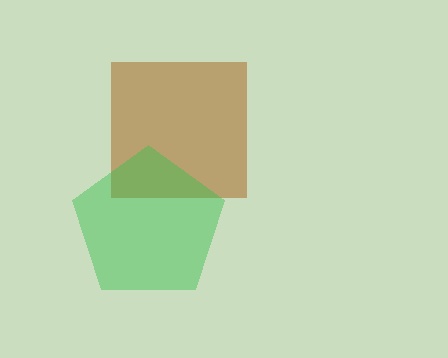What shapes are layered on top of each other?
The layered shapes are: a brown square, a green pentagon.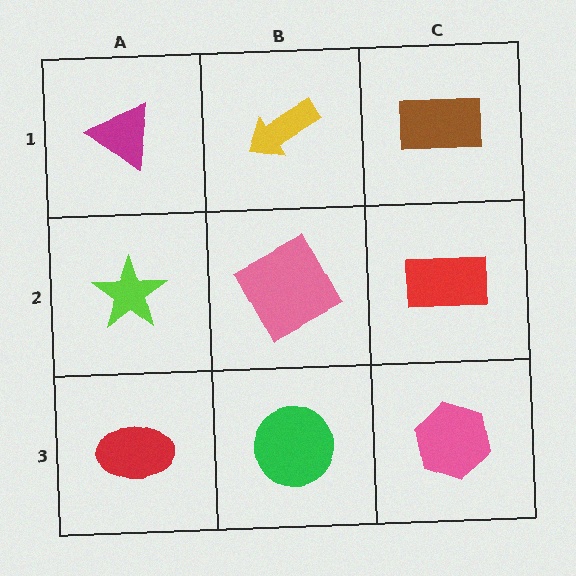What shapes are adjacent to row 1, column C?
A red rectangle (row 2, column C), a yellow arrow (row 1, column B).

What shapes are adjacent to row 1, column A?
A lime star (row 2, column A), a yellow arrow (row 1, column B).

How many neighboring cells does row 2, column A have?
3.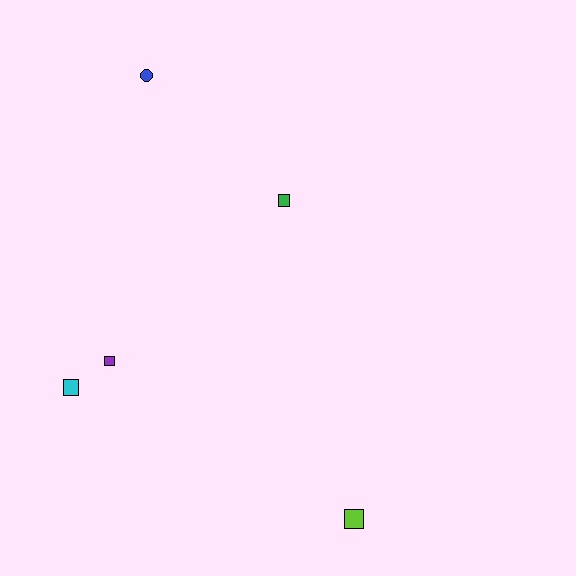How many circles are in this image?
There is 1 circle.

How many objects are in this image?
There are 5 objects.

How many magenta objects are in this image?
There are no magenta objects.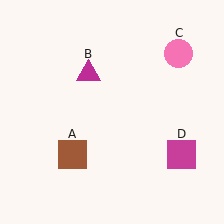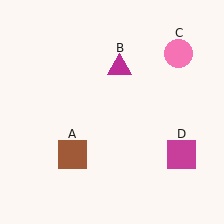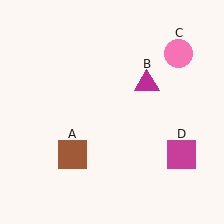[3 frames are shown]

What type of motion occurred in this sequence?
The magenta triangle (object B) rotated clockwise around the center of the scene.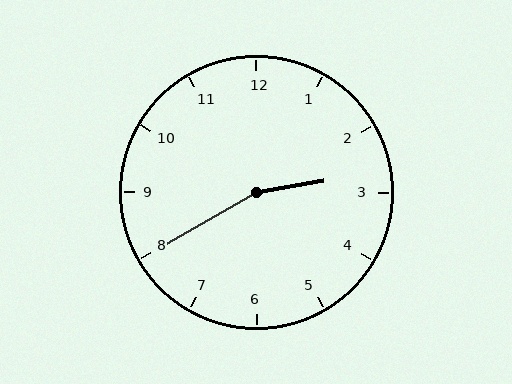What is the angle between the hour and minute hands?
Approximately 160 degrees.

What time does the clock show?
2:40.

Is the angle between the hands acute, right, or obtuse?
It is obtuse.